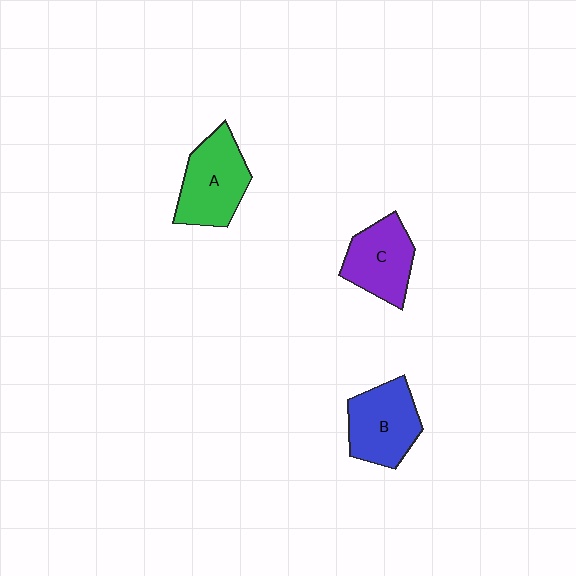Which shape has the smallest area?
Shape C (purple).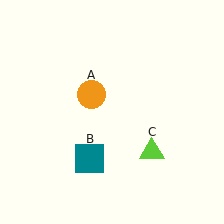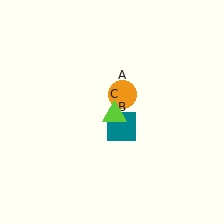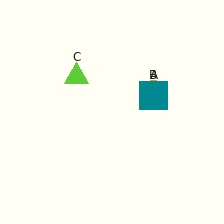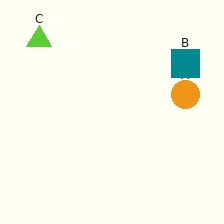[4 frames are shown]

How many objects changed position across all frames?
3 objects changed position: orange circle (object A), teal square (object B), lime triangle (object C).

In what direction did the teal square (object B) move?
The teal square (object B) moved up and to the right.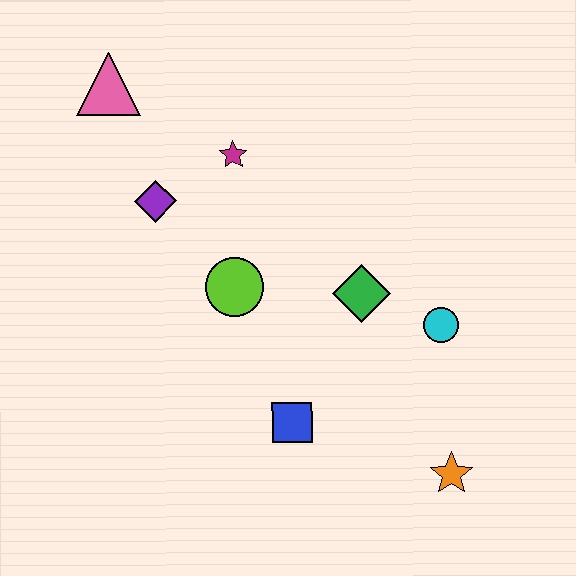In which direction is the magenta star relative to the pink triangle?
The magenta star is to the right of the pink triangle.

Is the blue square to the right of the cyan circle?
No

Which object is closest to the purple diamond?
The magenta star is closest to the purple diamond.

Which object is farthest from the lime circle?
The orange star is farthest from the lime circle.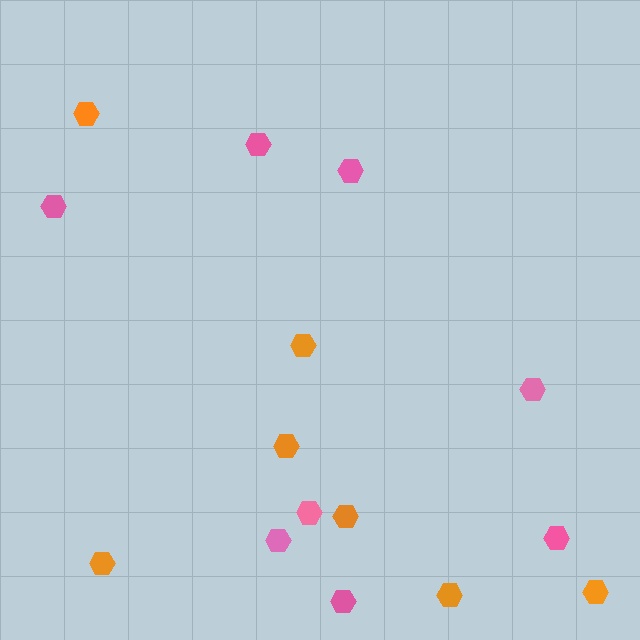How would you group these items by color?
There are 2 groups: one group of pink hexagons (8) and one group of orange hexagons (7).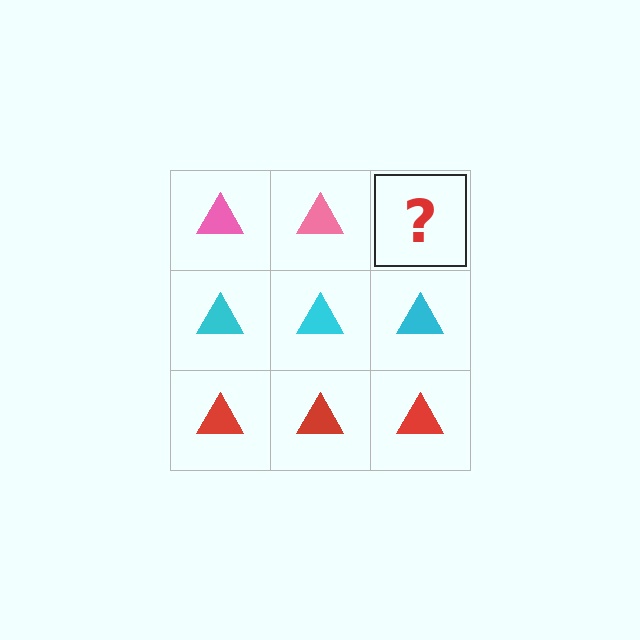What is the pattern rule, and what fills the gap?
The rule is that each row has a consistent color. The gap should be filled with a pink triangle.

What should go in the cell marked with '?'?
The missing cell should contain a pink triangle.